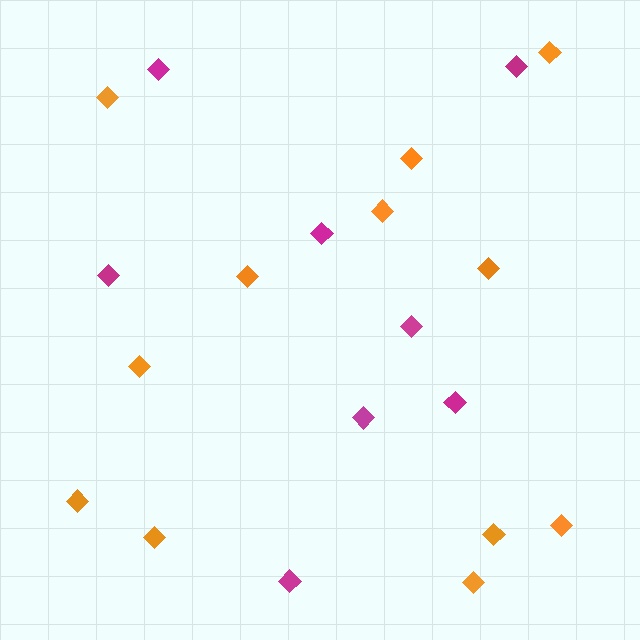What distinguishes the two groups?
There are 2 groups: one group of orange diamonds (12) and one group of magenta diamonds (8).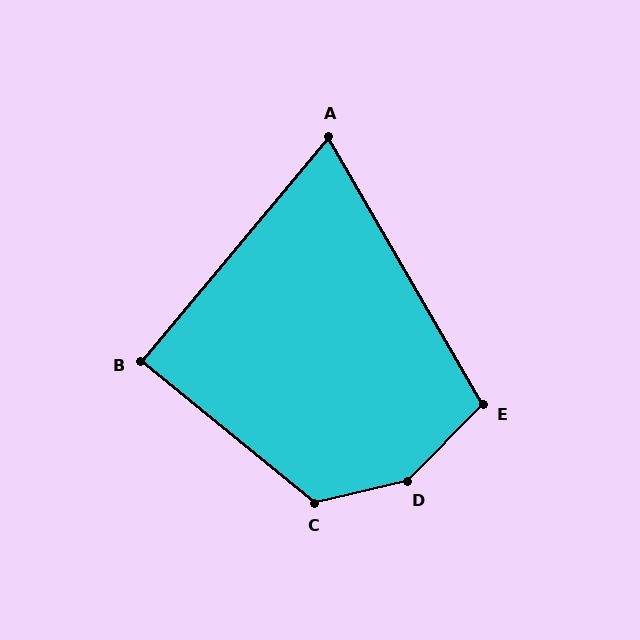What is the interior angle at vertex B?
Approximately 89 degrees (approximately right).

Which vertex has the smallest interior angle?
A, at approximately 70 degrees.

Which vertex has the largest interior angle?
D, at approximately 148 degrees.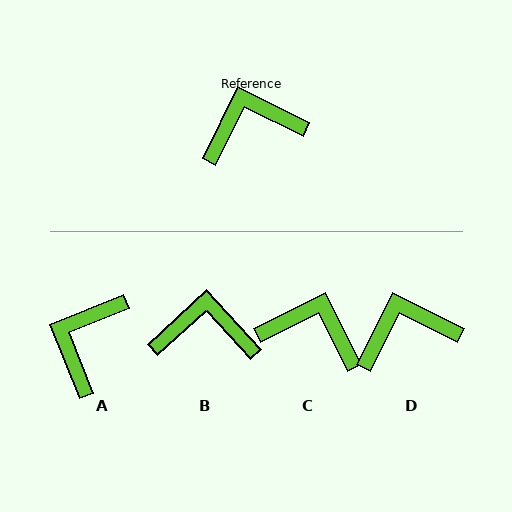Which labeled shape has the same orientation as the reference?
D.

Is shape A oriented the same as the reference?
No, it is off by about 48 degrees.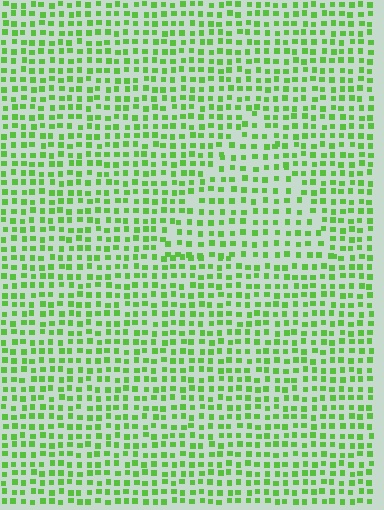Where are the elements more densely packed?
The elements are more densely packed outside the triangle boundary.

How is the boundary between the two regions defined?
The boundary is defined by a change in element density (approximately 1.3x ratio). All elements are the same color, size, and shape.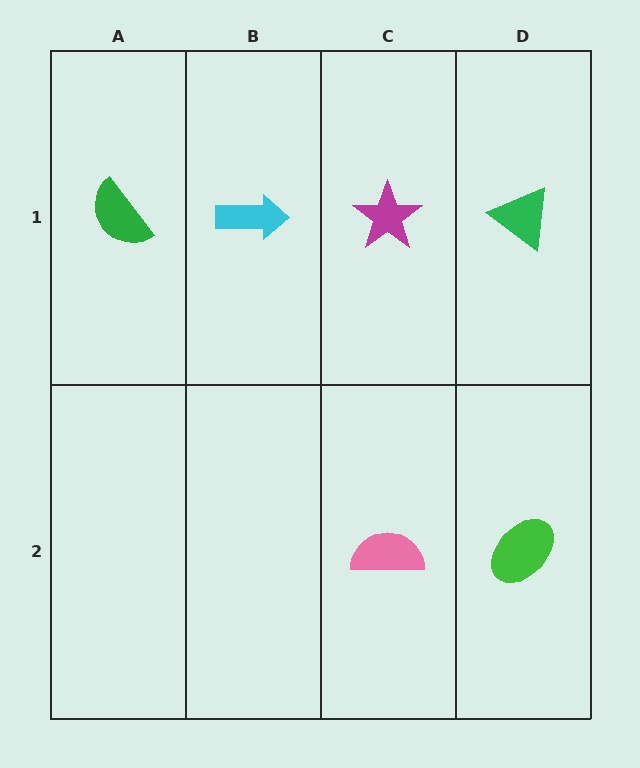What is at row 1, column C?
A magenta star.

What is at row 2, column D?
A green ellipse.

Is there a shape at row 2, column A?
No, that cell is empty.